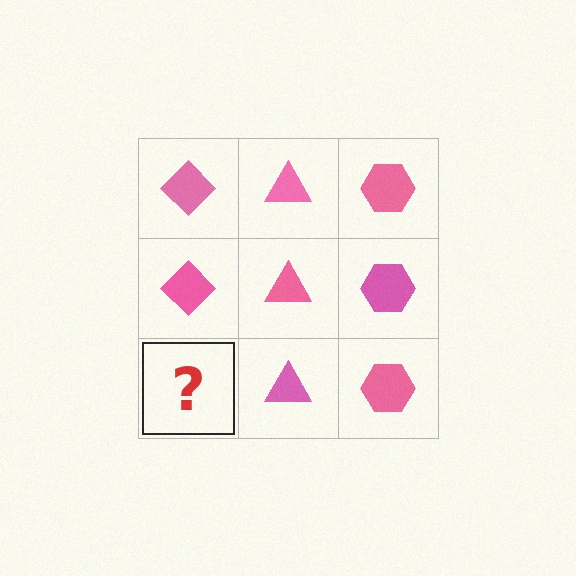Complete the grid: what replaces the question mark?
The question mark should be replaced with a pink diamond.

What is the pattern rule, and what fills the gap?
The rule is that each column has a consistent shape. The gap should be filled with a pink diamond.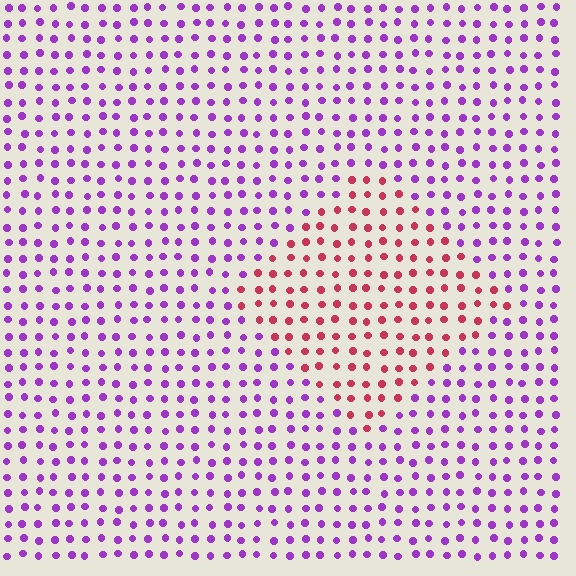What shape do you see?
I see a diamond.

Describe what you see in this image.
The image is filled with small purple elements in a uniform arrangement. A diamond-shaped region is visible where the elements are tinted to a slightly different hue, forming a subtle color boundary.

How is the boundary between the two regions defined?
The boundary is defined purely by a slight shift in hue (about 62 degrees). Spacing, size, and orientation are identical on both sides.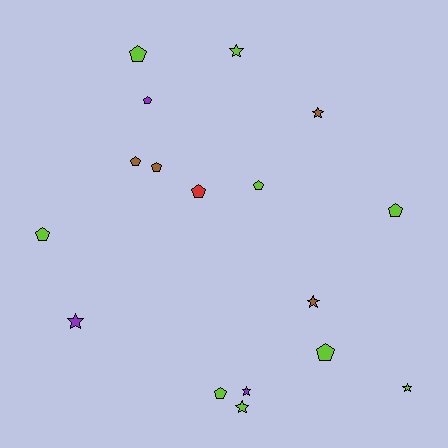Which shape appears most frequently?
Pentagon, with 10 objects.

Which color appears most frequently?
Lime, with 9 objects.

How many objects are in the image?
There are 17 objects.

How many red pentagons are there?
There is 1 red pentagon.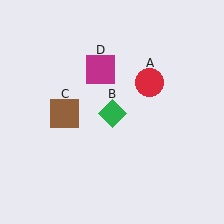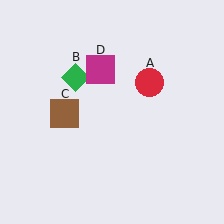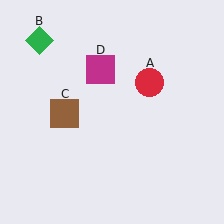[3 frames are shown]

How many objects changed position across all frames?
1 object changed position: green diamond (object B).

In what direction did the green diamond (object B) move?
The green diamond (object B) moved up and to the left.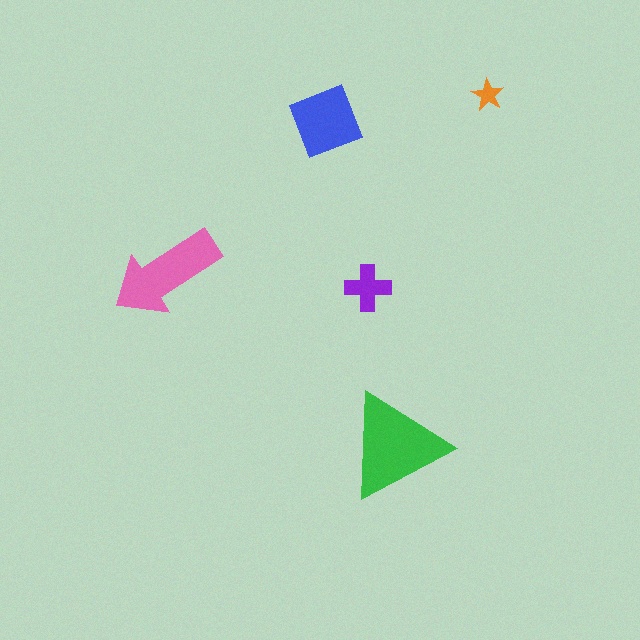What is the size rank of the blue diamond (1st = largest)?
3rd.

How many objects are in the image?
There are 5 objects in the image.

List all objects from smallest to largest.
The orange star, the purple cross, the blue diamond, the pink arrow, the green triangle.